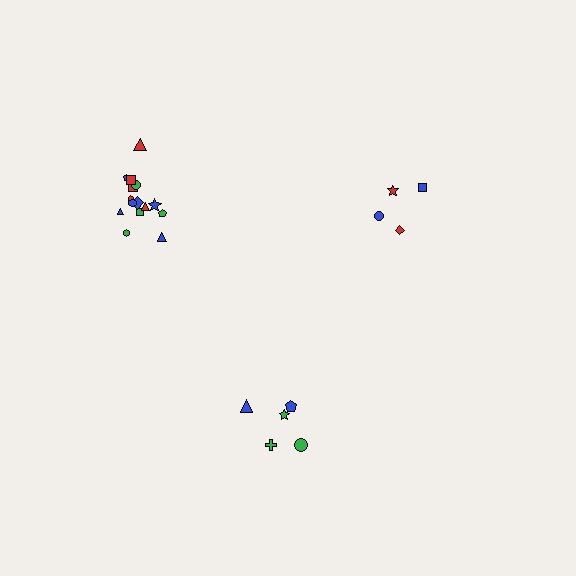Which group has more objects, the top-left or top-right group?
The top-left group.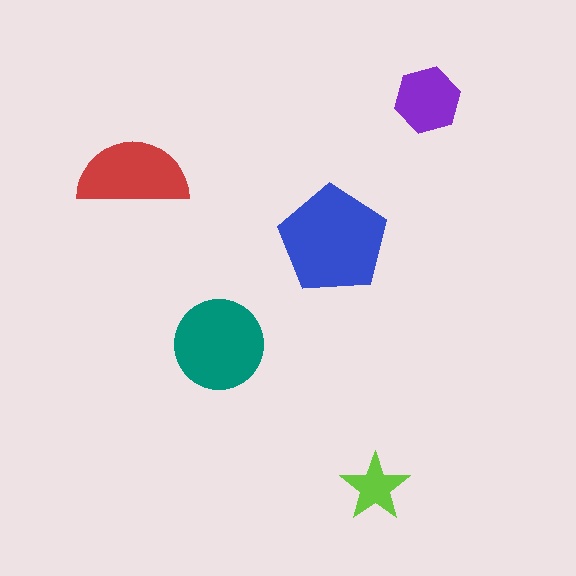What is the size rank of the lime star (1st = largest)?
5th.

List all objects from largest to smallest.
The blue pentagon, the teal circle, the red semicircle, the purple hexagon, the lime star.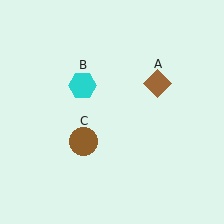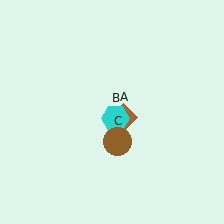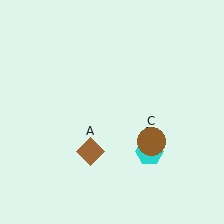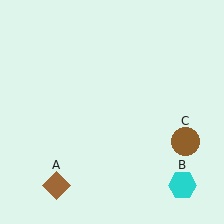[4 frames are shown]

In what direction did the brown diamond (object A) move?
The brown diamond (object A) moved down and to the left.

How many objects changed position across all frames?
3 objects changed position: brown diamond (object A), cyan hexagon (object B), brown circle (object C).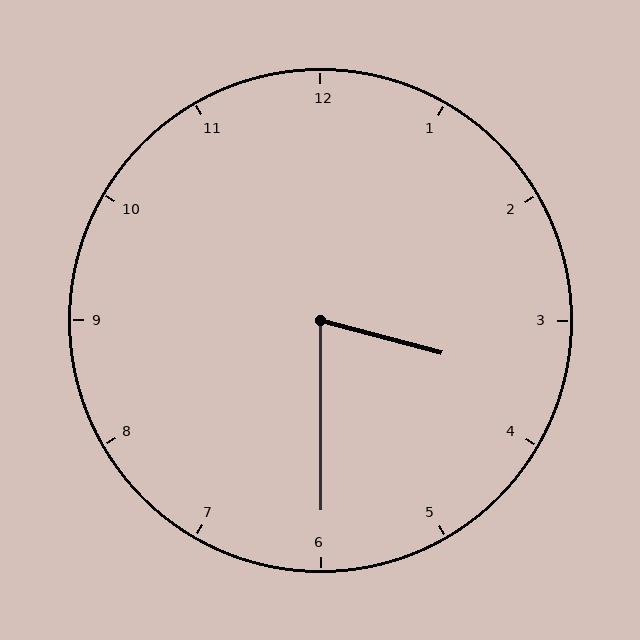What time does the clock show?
3:30.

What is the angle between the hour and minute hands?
Approximately 75 degrees.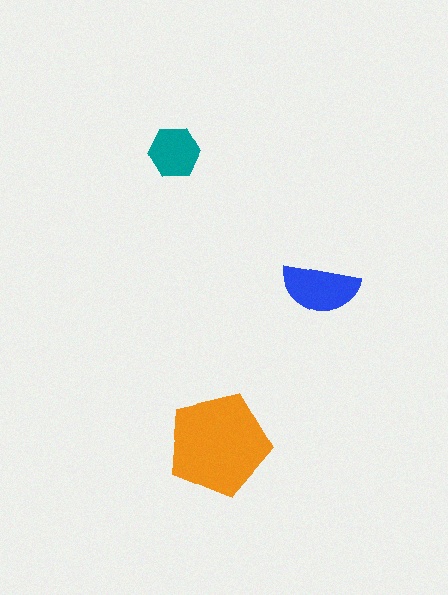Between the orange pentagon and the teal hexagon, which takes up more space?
The orange pentagon.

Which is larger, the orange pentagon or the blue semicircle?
The orange pentagon.